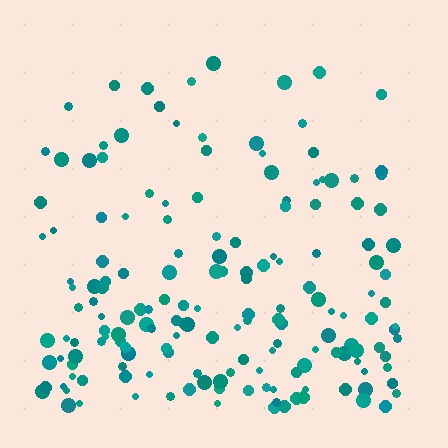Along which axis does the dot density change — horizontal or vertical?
Vertical.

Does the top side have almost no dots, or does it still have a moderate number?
Still a moderate number, just noticeably fewer than the bottom.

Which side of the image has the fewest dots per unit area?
The top.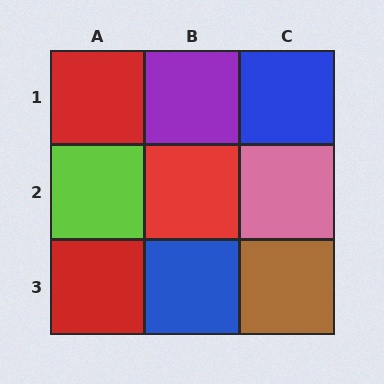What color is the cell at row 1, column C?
Blue.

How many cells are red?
3 cells are red.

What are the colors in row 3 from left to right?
Red, blue, brown.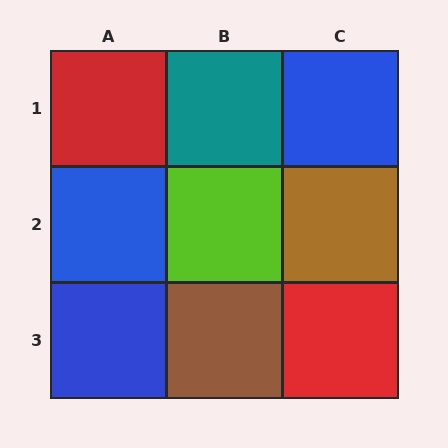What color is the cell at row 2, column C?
Brown.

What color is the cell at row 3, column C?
Red.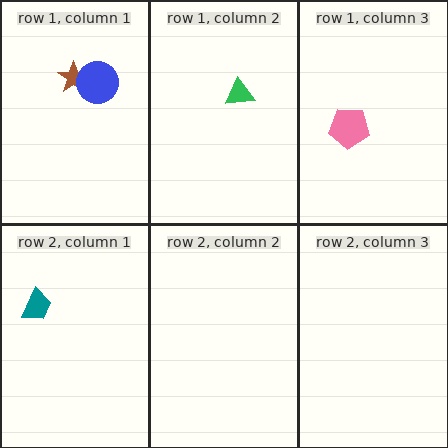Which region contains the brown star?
The row 1, column 1 region.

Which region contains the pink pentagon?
The row 1, column 3 region.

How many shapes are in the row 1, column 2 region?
1.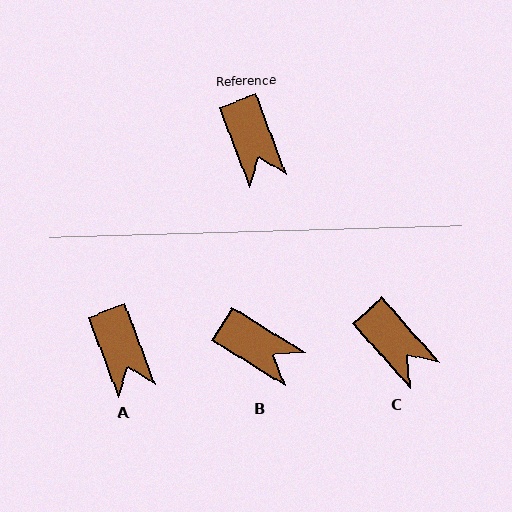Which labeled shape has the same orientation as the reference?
A.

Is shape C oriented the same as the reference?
No, it is off by about 21 degrees.